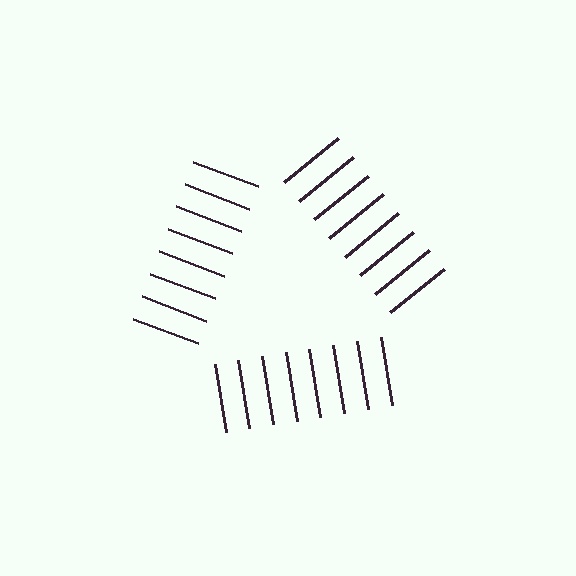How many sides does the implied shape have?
3 sides — the line-ends trace a triangle.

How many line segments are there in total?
24 — 8 along each of the 3 edges.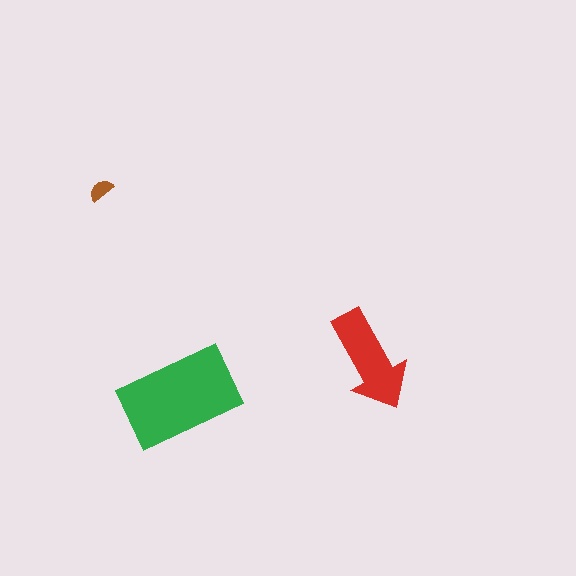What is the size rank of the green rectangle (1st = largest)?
1st.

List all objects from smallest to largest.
The brown semicircle, the red arrow, the green rectangle.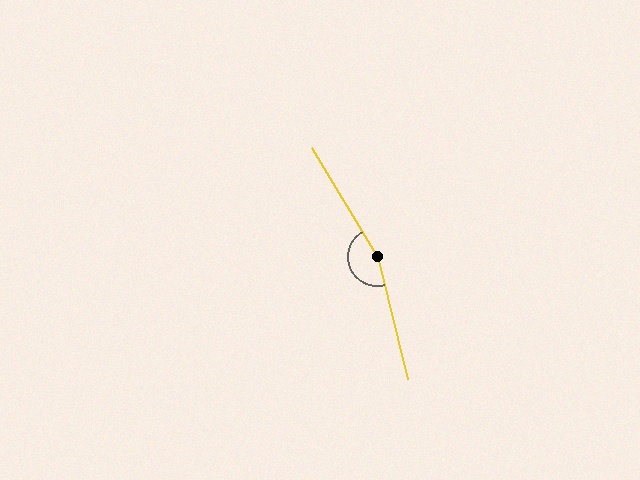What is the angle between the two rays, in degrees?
Approximately 163 degrees.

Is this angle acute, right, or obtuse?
It is obtuse.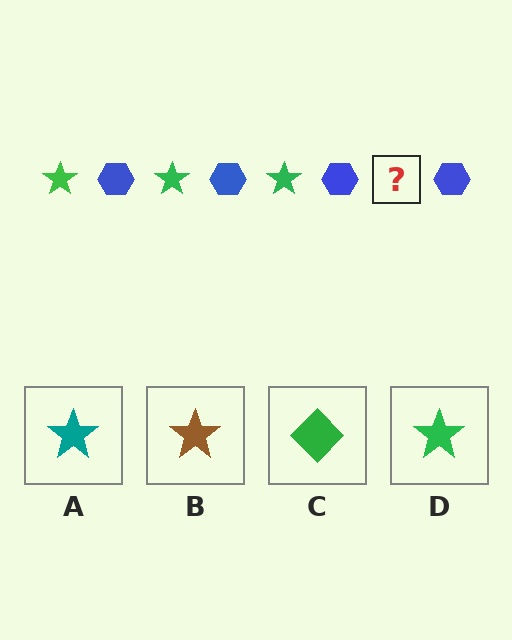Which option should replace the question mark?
Option D.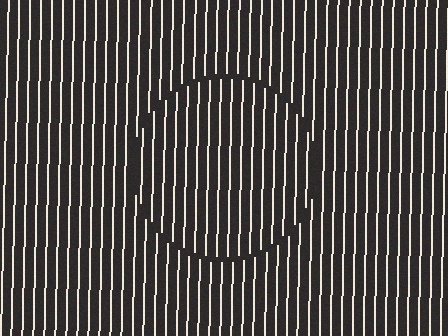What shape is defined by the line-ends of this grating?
An illusory circle. The interior of the shape contains the same grating, shifted by half a period — the contour is defined by the phase discontinuity where line-ends from the inner and outer gratings abut.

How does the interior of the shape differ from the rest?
The interior of the shape contains the same grating, shifted by half a period — the contour is defined by the phase discontinuity where line-ends from the inner and outer gratings abut.